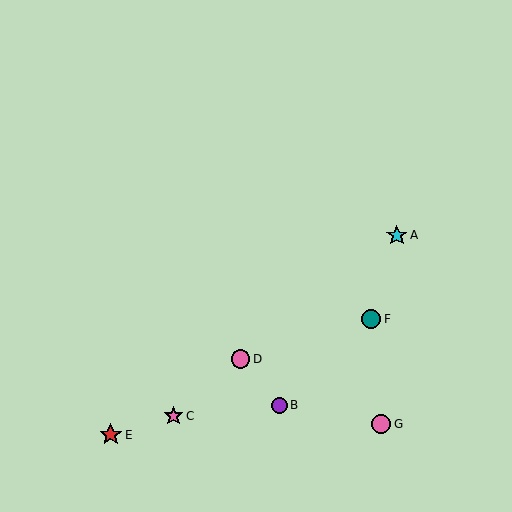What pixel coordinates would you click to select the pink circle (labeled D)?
Click at (241, 359) to select the pink circle D.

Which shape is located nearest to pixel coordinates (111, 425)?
The red star (labeled E) at (111, 435) is nearest to that location.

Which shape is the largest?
The red star (labeled E) is the largest.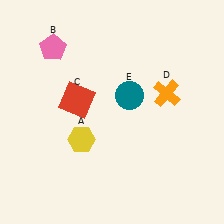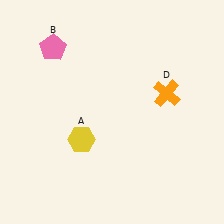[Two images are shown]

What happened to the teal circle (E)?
The teal circle (E) was removed in Image 2. It was in the top-right area of Image 1.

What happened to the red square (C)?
The red square (C) was removed in Image 2. It was in the top-left area of Image 1.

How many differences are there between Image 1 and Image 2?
There are 2 differences between the two images.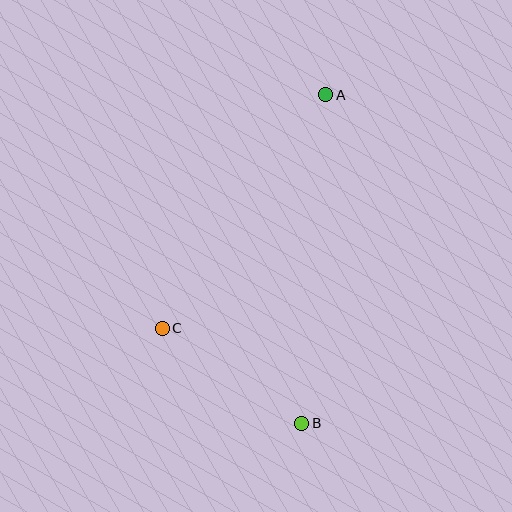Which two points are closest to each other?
Points B and C are closest to each other.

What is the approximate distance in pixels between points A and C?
The distance between A and C is approximately 285 pixels.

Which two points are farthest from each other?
Points A and B are farthest from each other.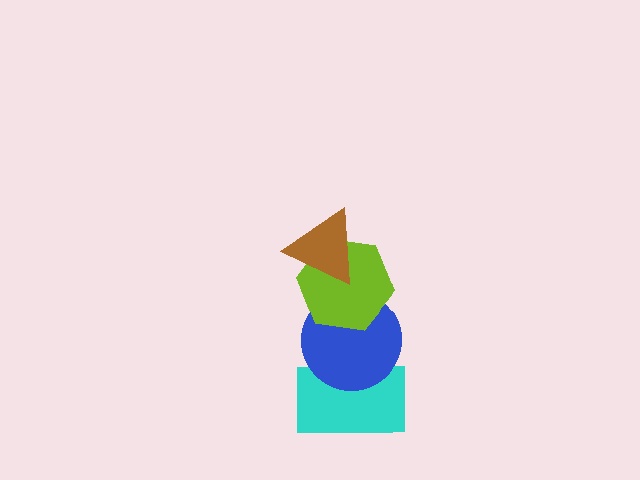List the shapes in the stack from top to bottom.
From top to bottom: the brown triangle, the lime hexagon, the blue circle, the cyan rectangle.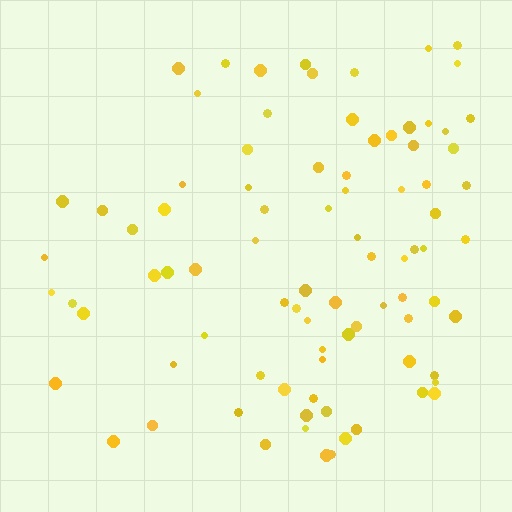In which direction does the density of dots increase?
From left to right, with the right side densest.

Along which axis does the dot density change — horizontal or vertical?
Horizontal.